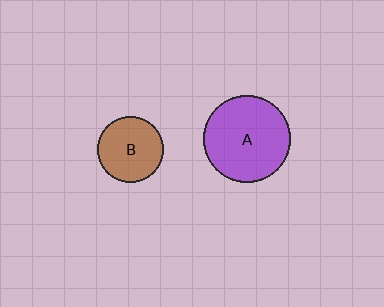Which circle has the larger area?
Circle A (purple).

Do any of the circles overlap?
No, none of the circles overlap.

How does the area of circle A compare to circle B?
Approximately 1.7 times.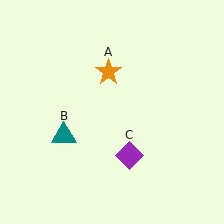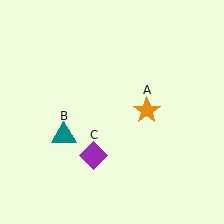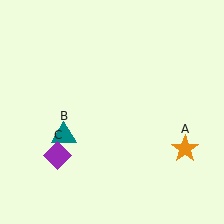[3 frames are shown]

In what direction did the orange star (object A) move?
The orange star (object A) moved down and to the right.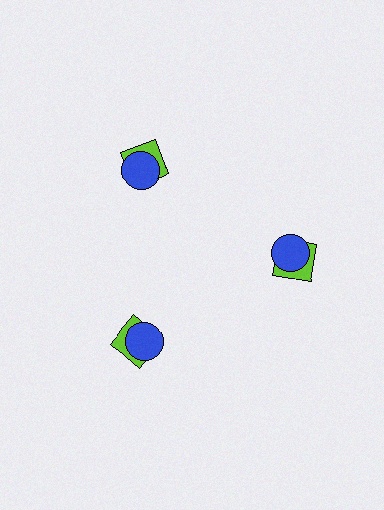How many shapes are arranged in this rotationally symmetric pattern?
There are 6 shapes, arranged in 3 groups of 2.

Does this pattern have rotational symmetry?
Yes, this pattern has 3-fold rotational symmetry. It looks the same after rotating 120 degrees around the center.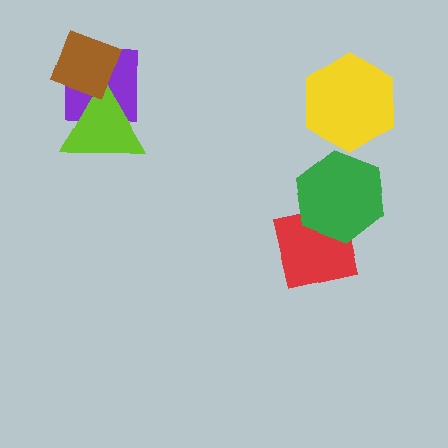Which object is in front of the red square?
The green hexagon is in front of the red square.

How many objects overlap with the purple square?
2 objects overlap with the purple square.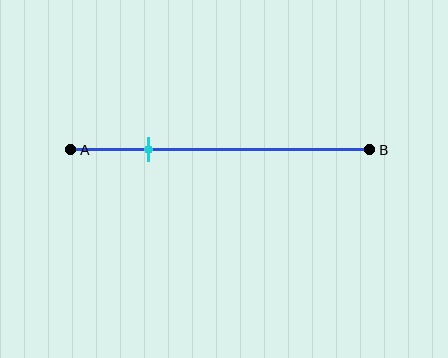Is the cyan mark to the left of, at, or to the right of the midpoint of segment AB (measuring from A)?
The cyan mark is to the left of the midpoint of segment AB.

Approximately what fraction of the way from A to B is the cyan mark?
The cyan mark is approximately 25% of the way from A to B.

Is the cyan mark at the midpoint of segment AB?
No, the mark is at about 25% from A, not at the 50% midpoint.